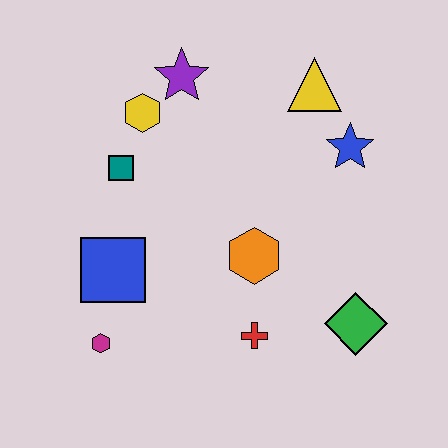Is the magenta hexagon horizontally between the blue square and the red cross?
No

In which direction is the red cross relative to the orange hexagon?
The red cross is below the orange hexagon.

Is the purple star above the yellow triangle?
Yes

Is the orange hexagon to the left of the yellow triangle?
Yes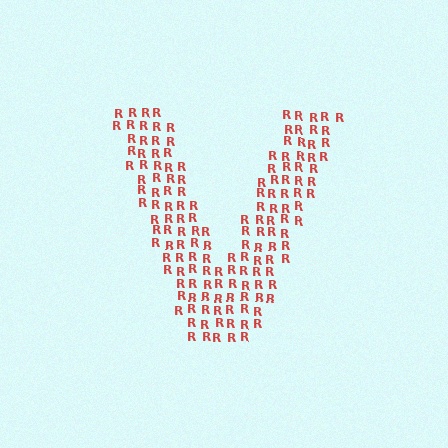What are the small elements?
The small elements are letter R's.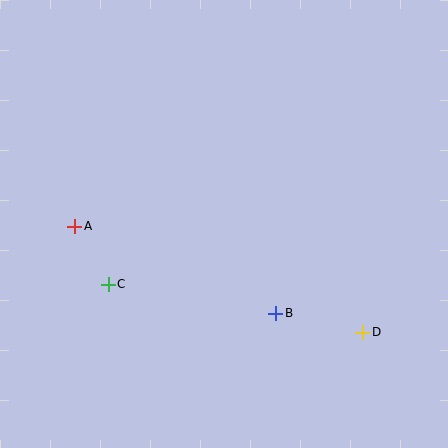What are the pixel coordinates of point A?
Point A is at (75, 226).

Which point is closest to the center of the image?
Point B at (276, 313) is closest to the center.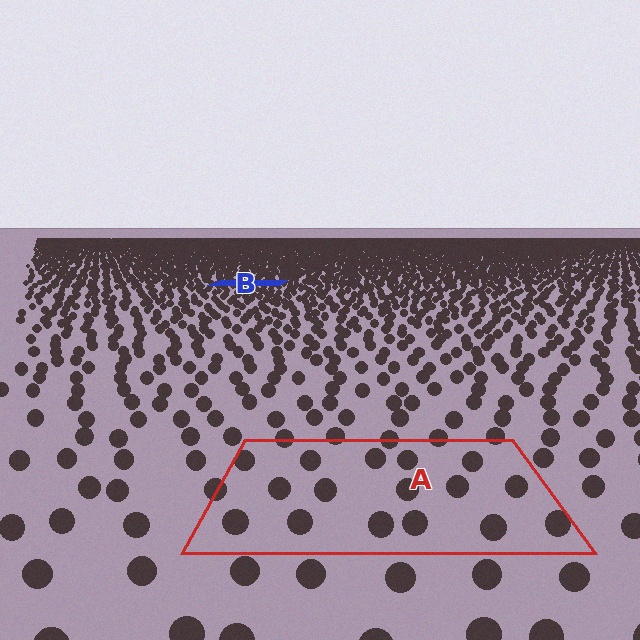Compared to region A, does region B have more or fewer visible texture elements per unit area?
Region B has more texture elements per unit area — they are packed more densely because it is farther away.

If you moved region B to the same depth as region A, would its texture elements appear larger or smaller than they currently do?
They would appear larger. At a closer depth, the same texture elements are projected at a bigger on-screen size.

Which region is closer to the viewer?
Region A is closer. The texture elements there are larger and more spread out.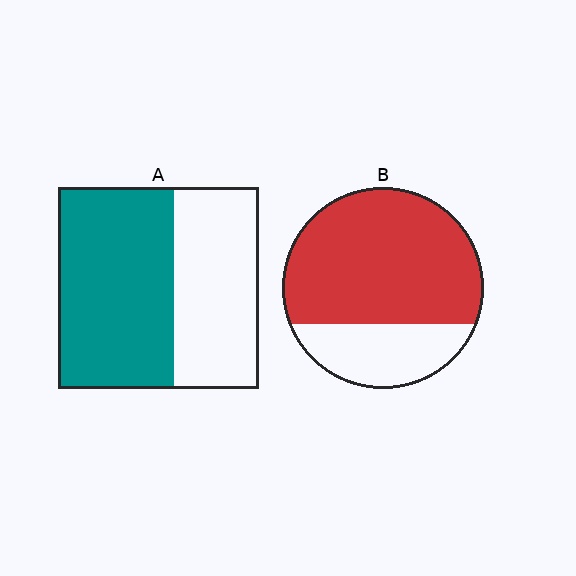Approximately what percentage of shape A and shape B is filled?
A is approximately 60% and B is approximately 70%.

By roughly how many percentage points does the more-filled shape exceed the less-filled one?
By roughly 15 percentage points (B over A).